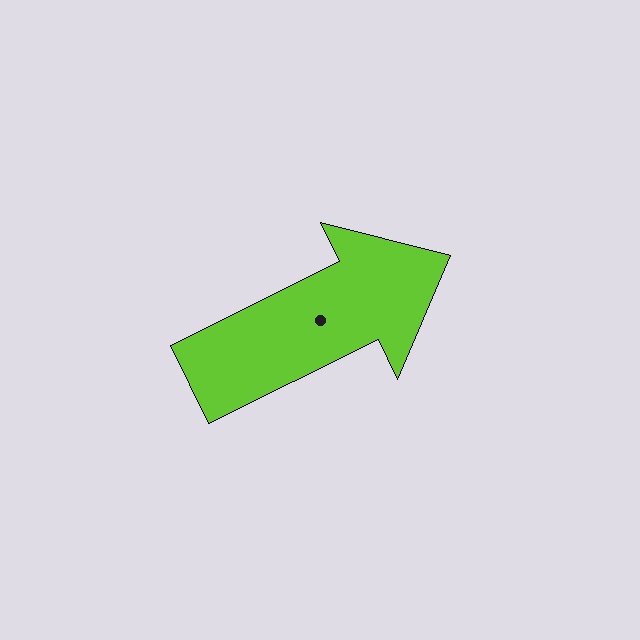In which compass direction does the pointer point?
Northeast.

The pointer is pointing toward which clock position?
Roughly 2 o'clock.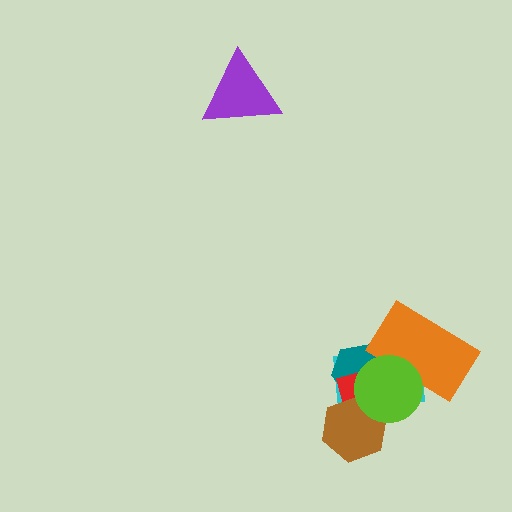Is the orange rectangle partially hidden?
Yes, it is partially covered by another shape.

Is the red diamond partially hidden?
Yes, it is partially covered by another shape.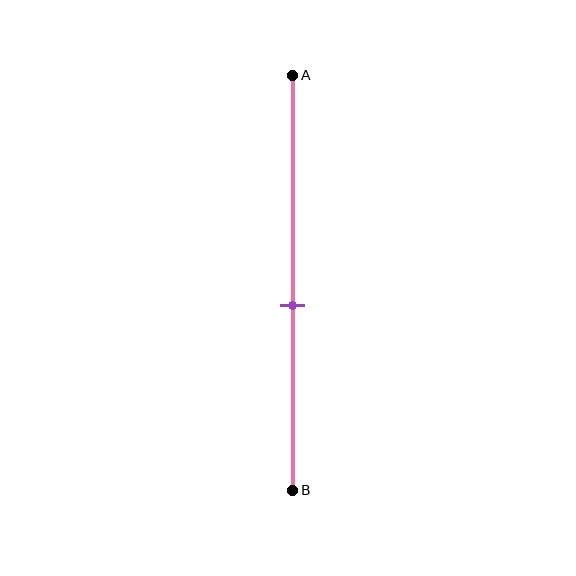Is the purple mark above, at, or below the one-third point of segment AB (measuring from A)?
The purple mark is below the one-third point of segment AB.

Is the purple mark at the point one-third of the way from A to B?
No, the mark is at about 55% from A, not at the 33% one-third point.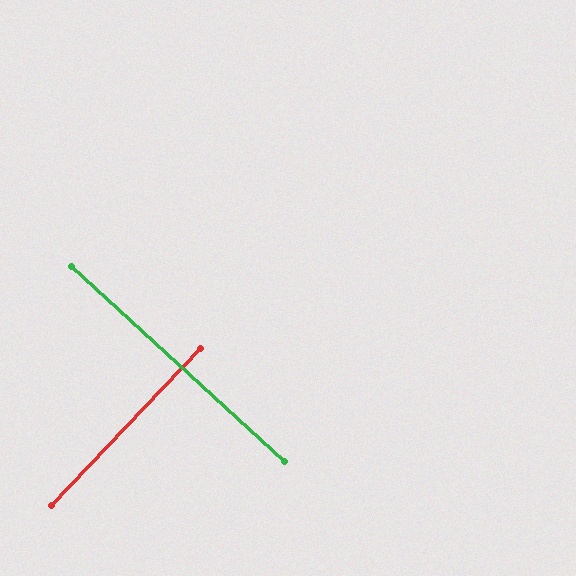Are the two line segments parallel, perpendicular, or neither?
Perpendicular — they meet at approximately 89°.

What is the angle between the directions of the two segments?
Approximately 89 degrees.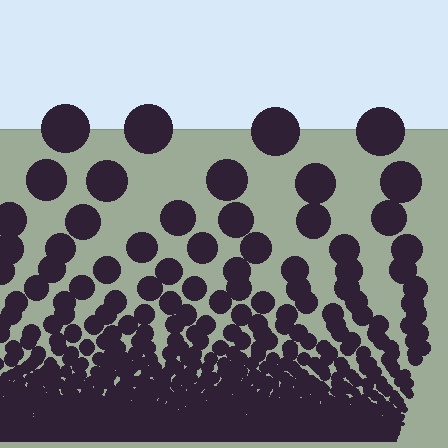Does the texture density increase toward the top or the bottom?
Density increases toward the bottom.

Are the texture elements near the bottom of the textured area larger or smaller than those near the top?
Smaller. The gradient is inverted — elements near the bottom are smaller and denser.